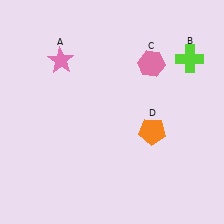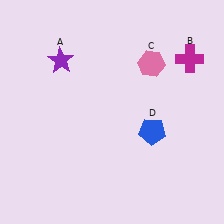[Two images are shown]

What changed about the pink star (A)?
In Image 1, A is pink. In Image 2, it changed to purple.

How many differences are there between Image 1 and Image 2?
There are 3 differences between the two images.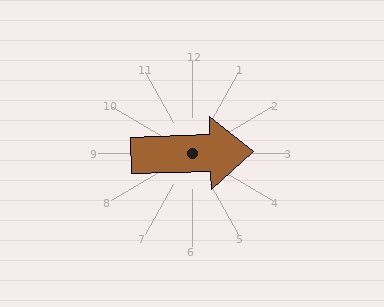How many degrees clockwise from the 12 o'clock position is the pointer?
Approximately 88 degrees.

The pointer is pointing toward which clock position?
Roughly 3 o'clock.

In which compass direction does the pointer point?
East.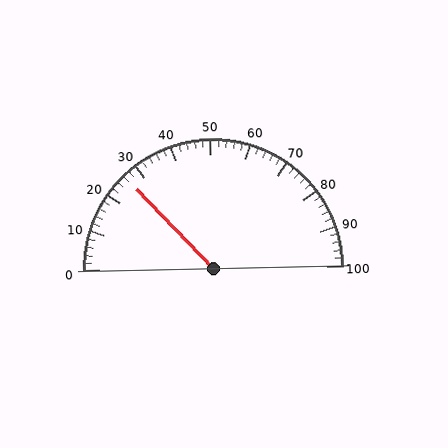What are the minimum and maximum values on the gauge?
The gauge ranges from 0 to 100.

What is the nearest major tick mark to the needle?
The nearest major tick mark is 30.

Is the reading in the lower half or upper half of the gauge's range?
The reading is in the lower half of the range (0 to 100).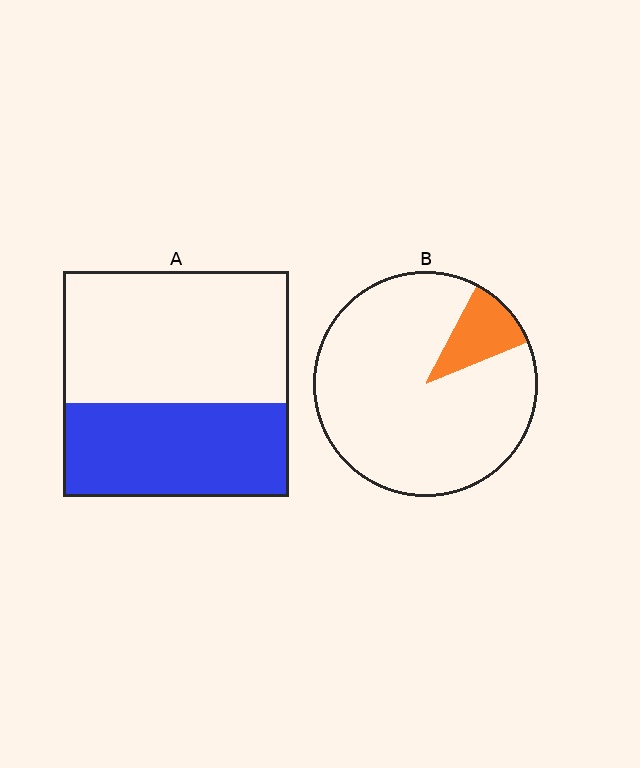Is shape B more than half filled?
No.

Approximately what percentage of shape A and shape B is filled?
A is approximately 40% and B is approximately 10%.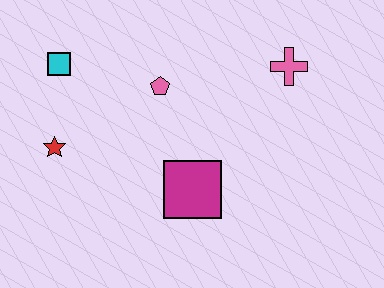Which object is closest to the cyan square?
The red star is closest to the cyan square.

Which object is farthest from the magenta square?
The cyan square is farthest from the magenta square.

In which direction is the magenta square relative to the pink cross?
The magenta square is below the pink cross.